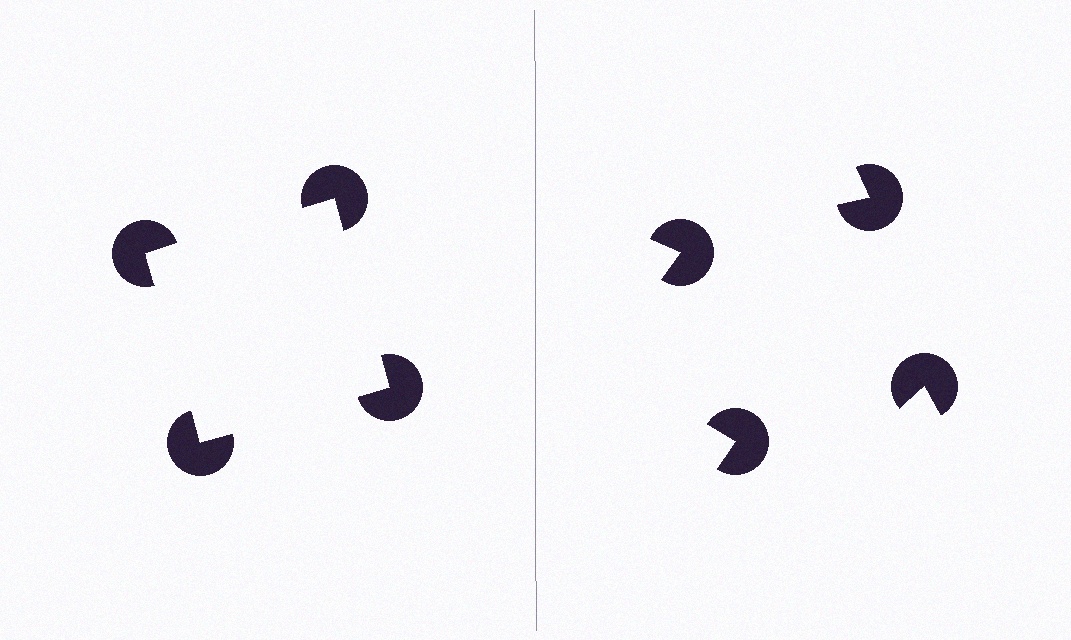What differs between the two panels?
The pac-man discs are positioned identically on both sides; only the wedge orientations differ. On the left they align to a square; on the right they are misaligned.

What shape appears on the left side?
An illusory square.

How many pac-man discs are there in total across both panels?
8 — 4 on each side.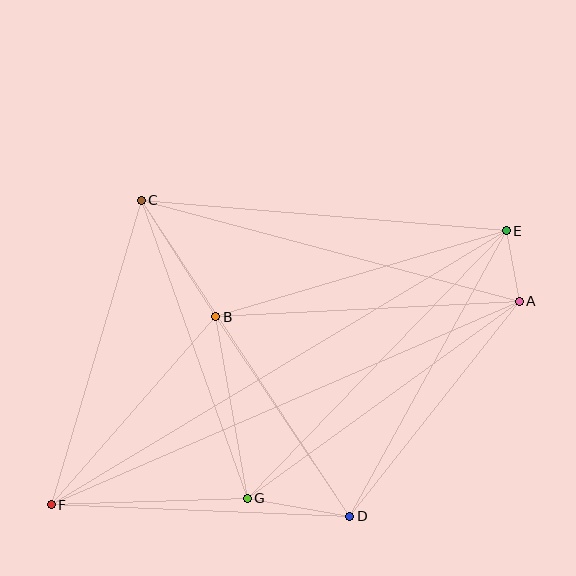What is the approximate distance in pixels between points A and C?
The distance between A and C is approximately 391 pixels.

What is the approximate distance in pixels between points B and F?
The distance between B and F is approximately 250 pixels.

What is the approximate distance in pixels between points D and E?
The distance between D and E is approximately 326 pixels.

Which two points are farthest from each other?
Points E and F are farthest from each other.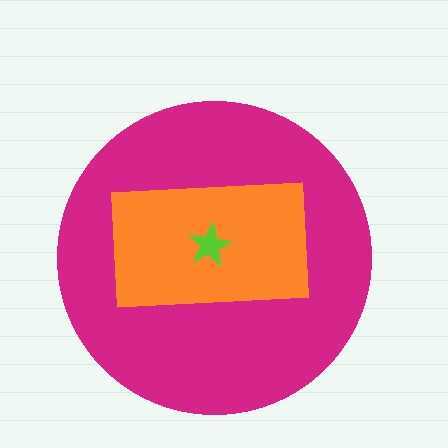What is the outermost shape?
The magenta circle.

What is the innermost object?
The lime star.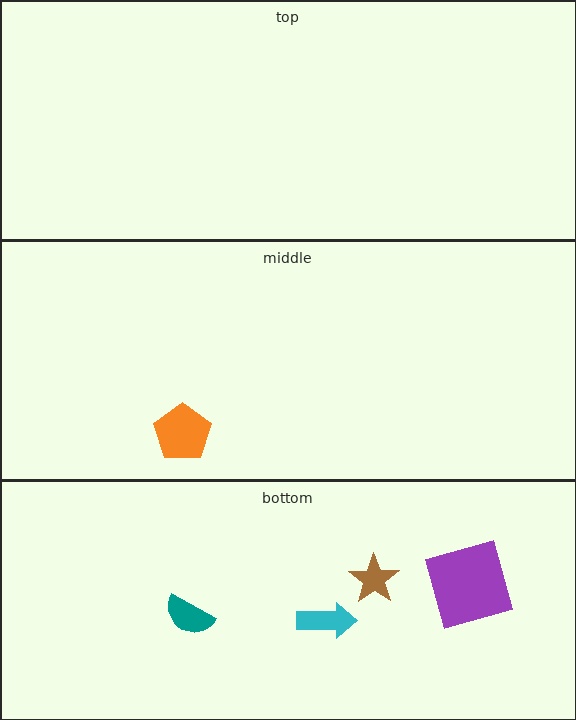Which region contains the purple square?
The bottom region.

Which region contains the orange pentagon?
The middle region.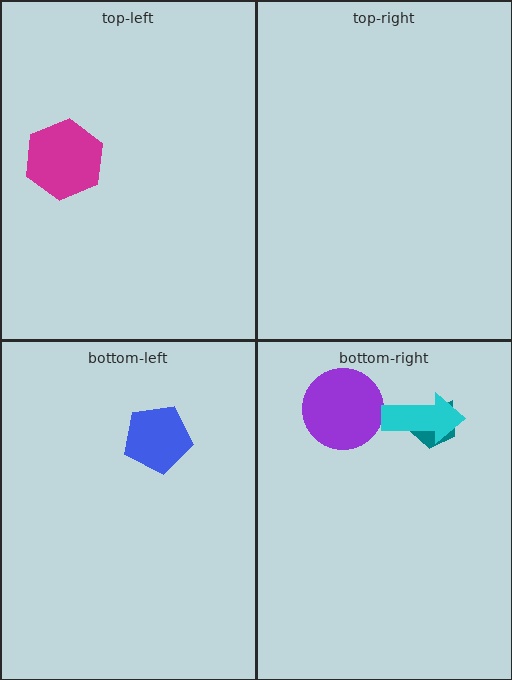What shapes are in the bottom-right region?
The purple circle, the teal trapezoid, the cyan arrow.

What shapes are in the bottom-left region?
The blue pentagon.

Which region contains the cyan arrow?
The bottom-right region.